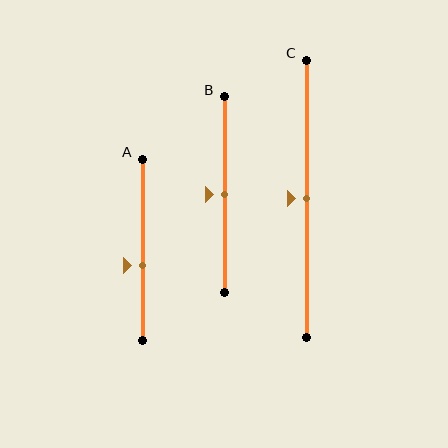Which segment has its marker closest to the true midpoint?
Segment B has its marker closest to the true midpoint.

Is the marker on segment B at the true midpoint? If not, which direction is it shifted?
Yes, the marker on segment B is at the true midpoint.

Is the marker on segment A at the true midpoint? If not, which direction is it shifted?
No, the marker on segment A is shifted downward by about 9% of the segment length.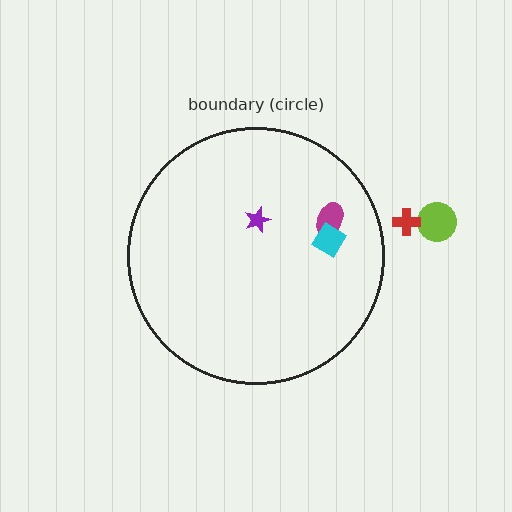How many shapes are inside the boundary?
3 inside, 2 outside.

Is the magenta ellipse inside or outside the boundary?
Inside.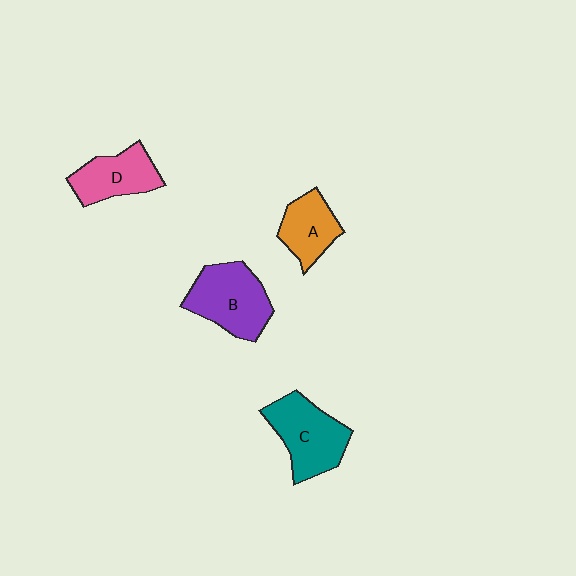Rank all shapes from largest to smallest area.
From largest to smallest: B (purple), C (teal), D (pink), A (orange).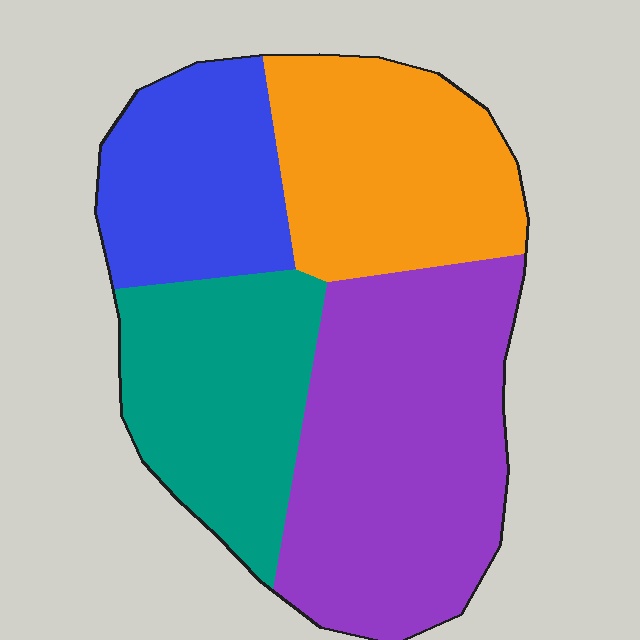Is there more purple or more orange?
Purple.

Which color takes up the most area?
Purple, at roughly 35%.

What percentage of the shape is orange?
Orange takes up about one quarter (1/4) of the shape.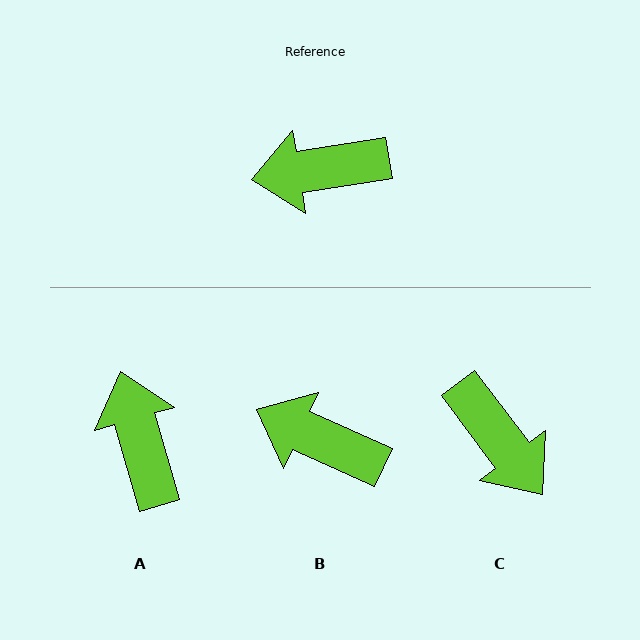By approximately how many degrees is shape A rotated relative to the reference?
Approximately 83 degrees clockwise.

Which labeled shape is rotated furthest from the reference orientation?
C, about 118 degrees away.